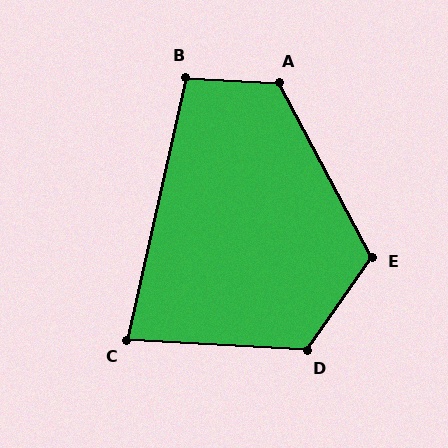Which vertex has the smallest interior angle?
C, at approximately 81 degrees.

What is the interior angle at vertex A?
Approximately 121 degrees (obtuse).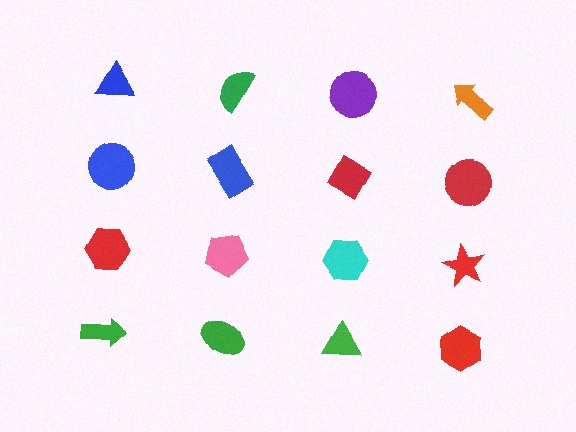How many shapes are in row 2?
4 shapes.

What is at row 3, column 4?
A red star.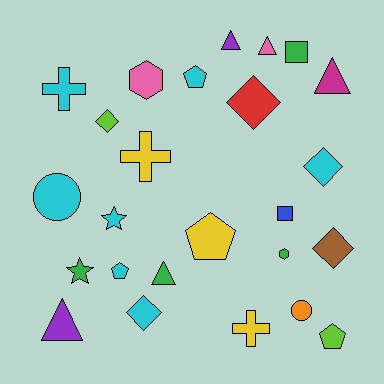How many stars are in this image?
There are 2 stars.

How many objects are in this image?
There are 25 objects.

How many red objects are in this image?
There is 1 red object.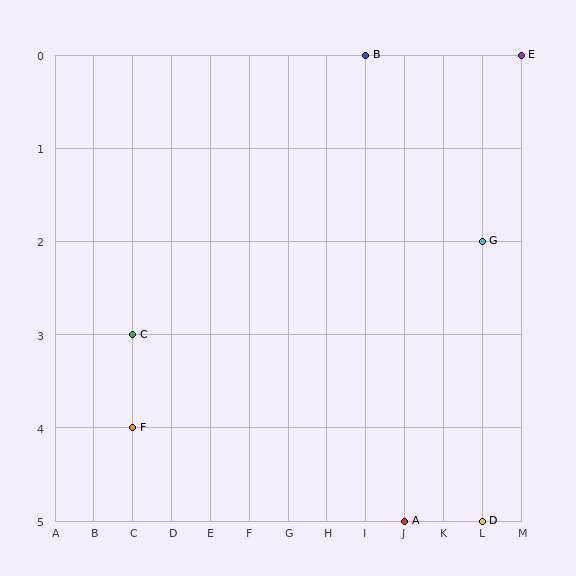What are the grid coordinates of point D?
Point D is at grid coordinates (L, 5).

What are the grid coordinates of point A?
Point A is at grid coordinates (J, 5).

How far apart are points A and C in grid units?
Points A and C are 7 columns and 2 rows apart (about 7.3 grid units diagonally).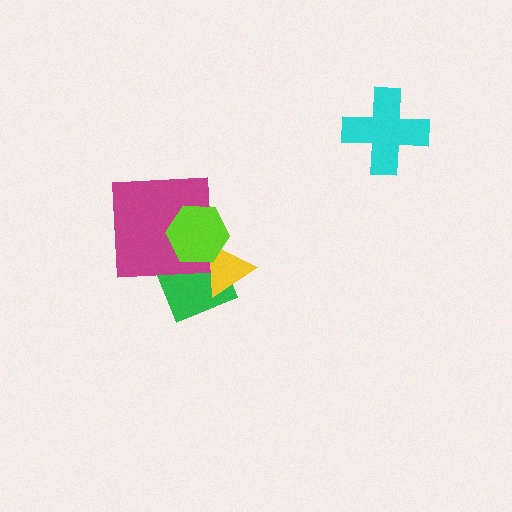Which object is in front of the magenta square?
The lime hexagon is in front of the magenta square.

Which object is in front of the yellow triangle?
The lime hexagon is in front of the yellow triangle.